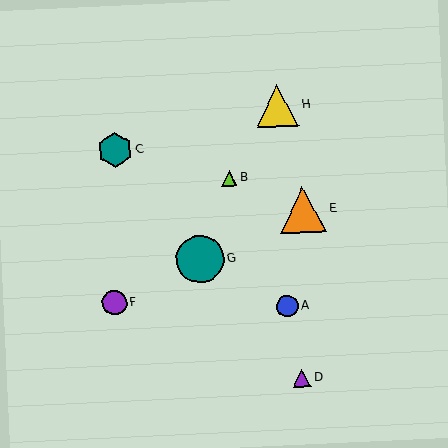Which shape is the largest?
The teal circle (labeled G) is the largest.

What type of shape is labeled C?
Shape C is a teal hexagon.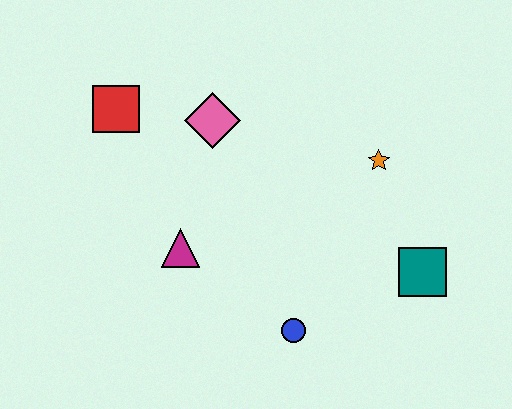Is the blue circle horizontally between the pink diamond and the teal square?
Yes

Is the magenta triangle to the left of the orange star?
Yes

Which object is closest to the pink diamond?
The red square is closest to the pink diamond.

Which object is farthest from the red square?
The teal square is farthest from the red square.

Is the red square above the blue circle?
Yes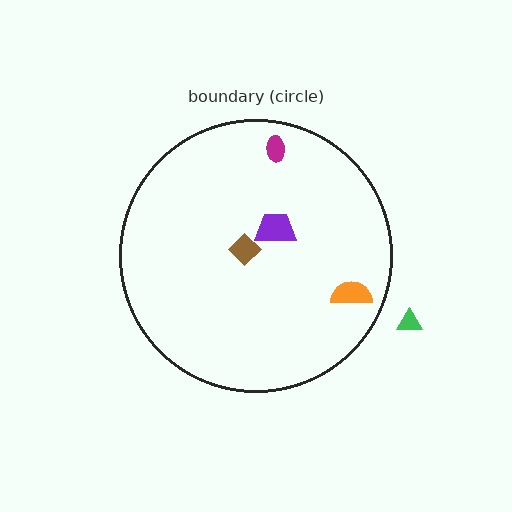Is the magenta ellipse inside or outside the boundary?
Inside.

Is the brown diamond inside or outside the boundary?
Inside.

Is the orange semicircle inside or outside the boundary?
Inside.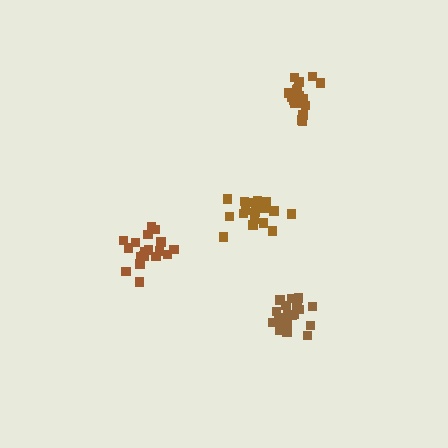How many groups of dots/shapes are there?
There are 4 groups.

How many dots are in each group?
Group 1: 17 dots, Group 2: 19 dots, Group 3: 18 dots, Group 4: 20 dots (74 total).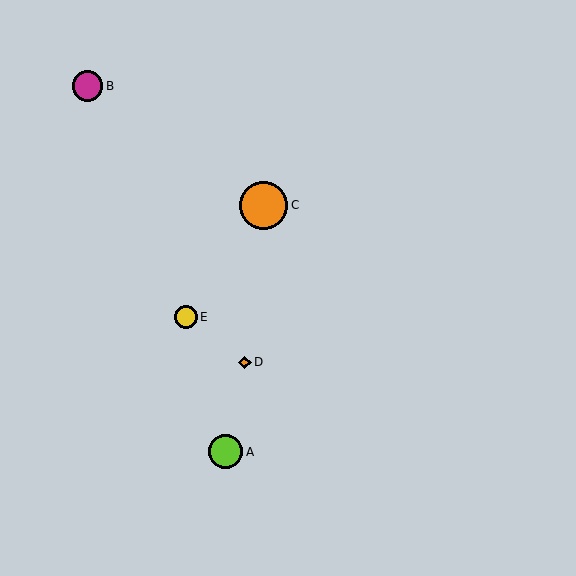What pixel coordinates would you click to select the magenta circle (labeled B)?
Click at (88, 86) to select the magenta circle B.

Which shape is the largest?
The orange circle (labeled C) is the largest.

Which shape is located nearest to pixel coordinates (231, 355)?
The orange diamond (labeled D) at (245, 362) is nearest to that location.